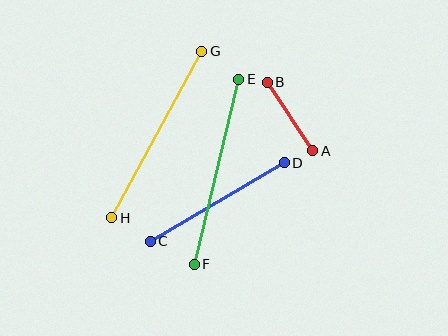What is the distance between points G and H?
The distance is approximately 190 pixels.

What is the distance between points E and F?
The distance is approximately 190 pixels.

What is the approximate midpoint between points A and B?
The midpoint is at approximately (290, 117) pixels.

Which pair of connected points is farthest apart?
Points E and F are farthest apart.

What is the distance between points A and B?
The distance is approximately 83 pixels.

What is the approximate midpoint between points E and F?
The midpoint is at approximately (217, 172) pixels.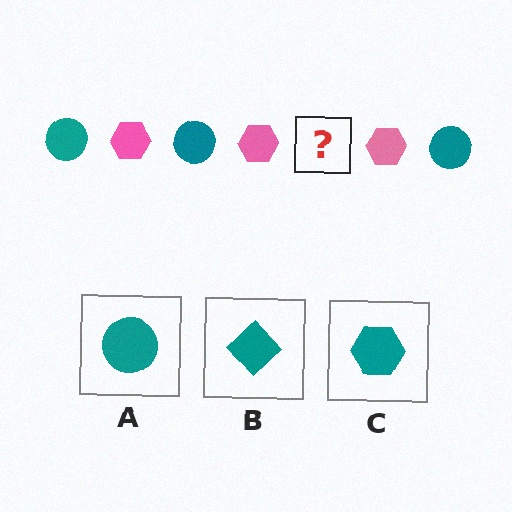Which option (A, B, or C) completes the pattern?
A.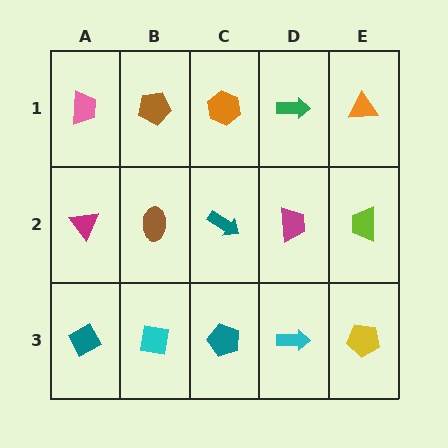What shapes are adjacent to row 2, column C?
An orange hexagon (row 1, column C), a teal pentagon (row 3, column C), a brown ellipse (row 2, column B), a magenta trapezoid (row 2, column D).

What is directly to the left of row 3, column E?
A cyan arrow.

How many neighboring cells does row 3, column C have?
3.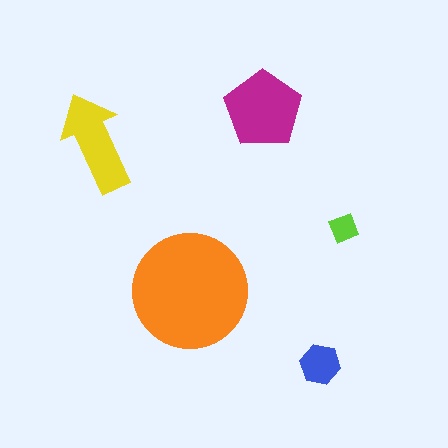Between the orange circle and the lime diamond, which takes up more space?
The orange circle.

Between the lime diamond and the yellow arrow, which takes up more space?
The yellow arrow.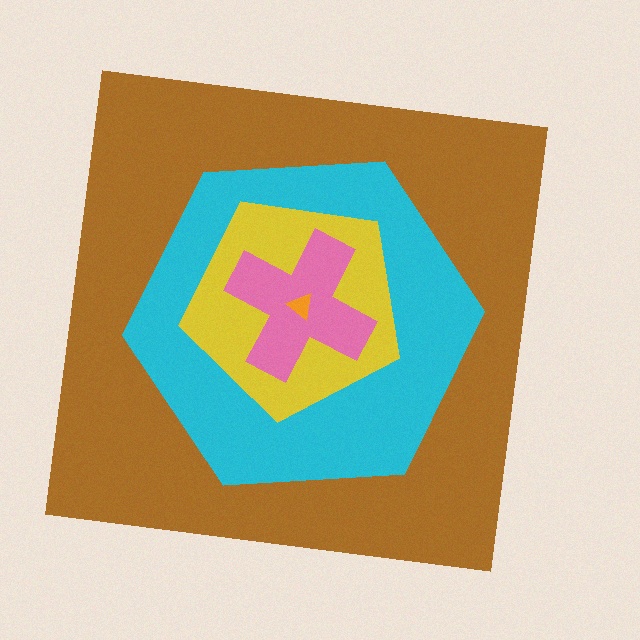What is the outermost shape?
The brown square.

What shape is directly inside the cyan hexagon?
The yellow pentagon.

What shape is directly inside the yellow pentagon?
The pink cross.